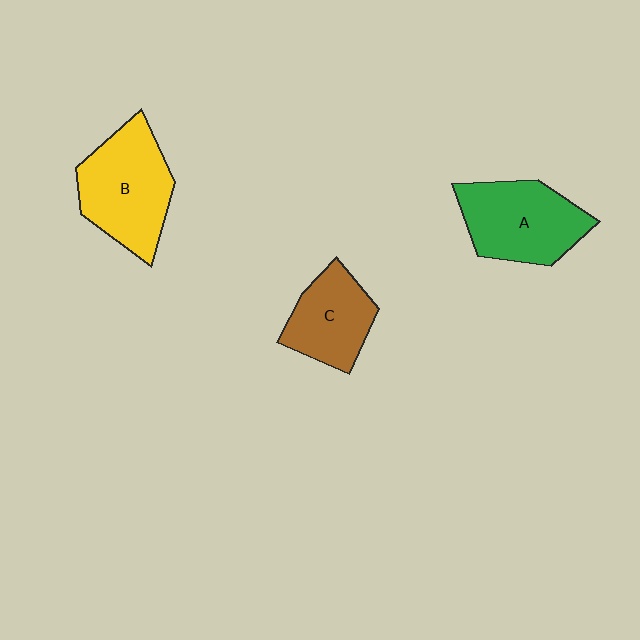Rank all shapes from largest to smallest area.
From largest to smallest: B (yellow), A (green), C (brown).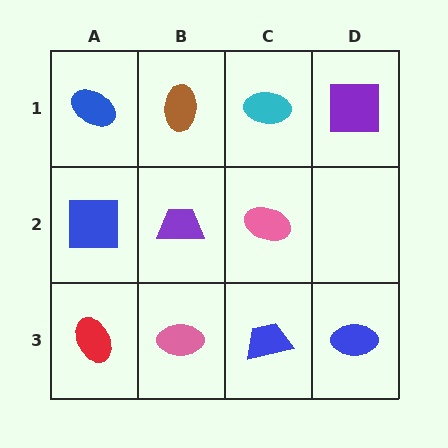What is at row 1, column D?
A purple square.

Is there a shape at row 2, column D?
No, that cell is empty.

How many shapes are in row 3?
4 shapes.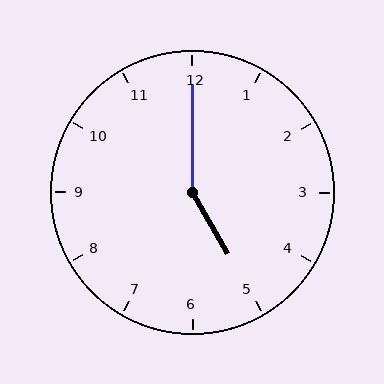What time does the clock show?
5:00.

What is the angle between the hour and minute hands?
Approximately 150 degrees.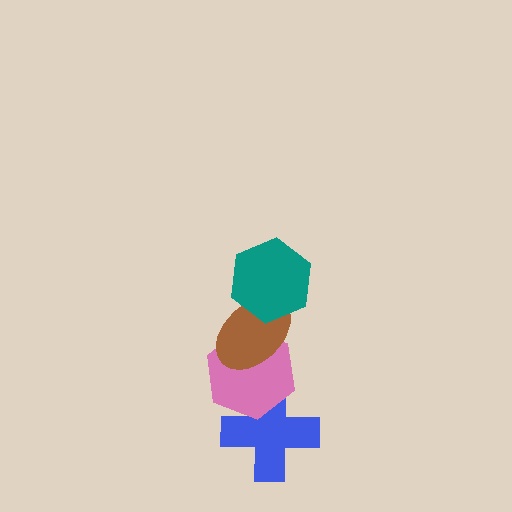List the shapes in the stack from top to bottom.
From top to bottom: the teal hexagon, the brown ellipse, the pink hexagon, the blue cross.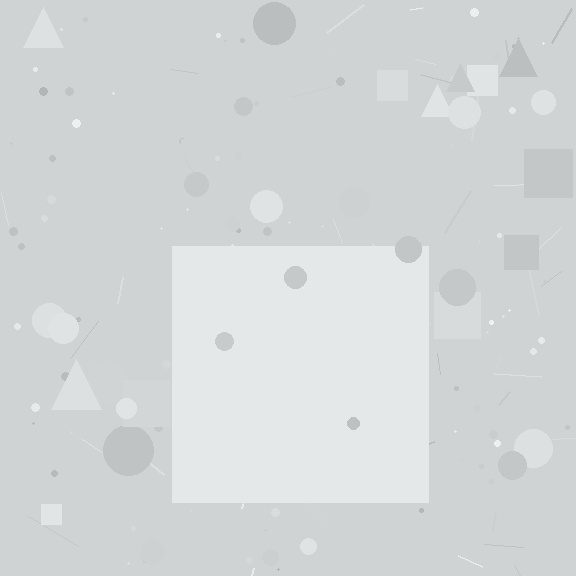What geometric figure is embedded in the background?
A square is embedded in the background.